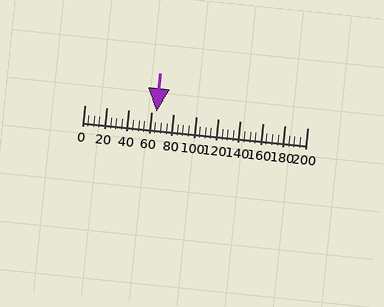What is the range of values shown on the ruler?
The ruler shows values from 0 to 200.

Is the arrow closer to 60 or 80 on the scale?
The arrow is closer to 60.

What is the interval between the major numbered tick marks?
The major tick marks are spaced 20 units apart.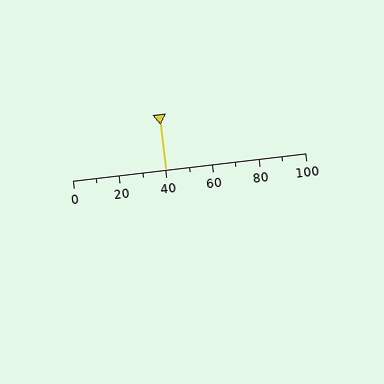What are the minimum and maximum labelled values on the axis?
The axis runs from 0 to 100.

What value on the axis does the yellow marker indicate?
The marker indicates approximately 40.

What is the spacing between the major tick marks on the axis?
The major ticks are spaced 20 apart.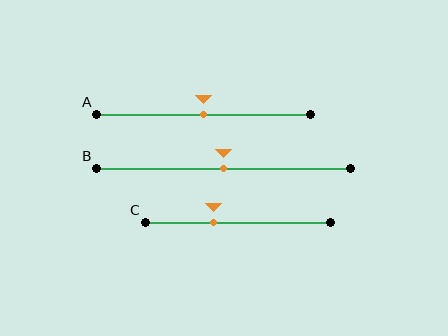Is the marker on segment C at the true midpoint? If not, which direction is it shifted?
No, the marker on segment C is shifted to the left by about 13% of the segment length.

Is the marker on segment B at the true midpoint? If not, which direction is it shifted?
Yes, the marker on segment B is at the true midpoint.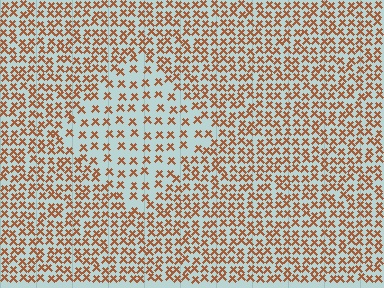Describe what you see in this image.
The image contains small brown elements arranged at two different densities. A diamond-shaped region is visible where the elements are less densely packed than the surrounding area.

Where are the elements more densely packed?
The elements are more densely packed outside the diamond boundary.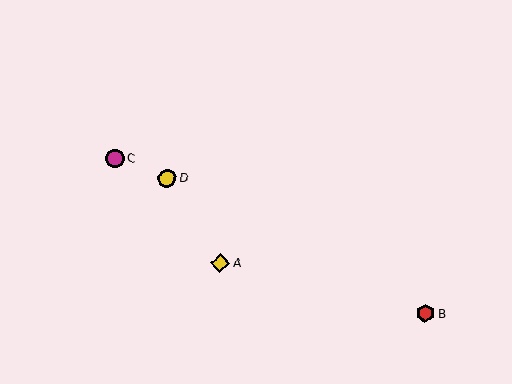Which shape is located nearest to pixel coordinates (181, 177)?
The yellow circle (labeled D) at (167, 178) is nearest to that location.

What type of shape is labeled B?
Shape B is a red hexagon.